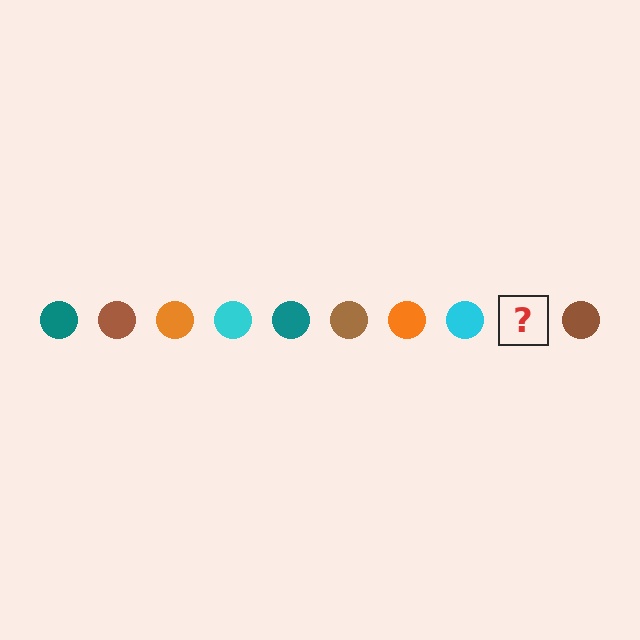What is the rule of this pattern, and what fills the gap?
The rule is that the pattern cycles through teal, brown, orange, cyan circles. The gap should be filled with a teal circle.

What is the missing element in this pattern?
The missing element is a teal circle.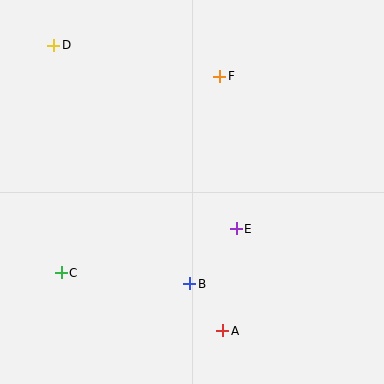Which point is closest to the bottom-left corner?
Point C is closest to the bottom-left corner.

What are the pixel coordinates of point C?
Point C is at (61, 273).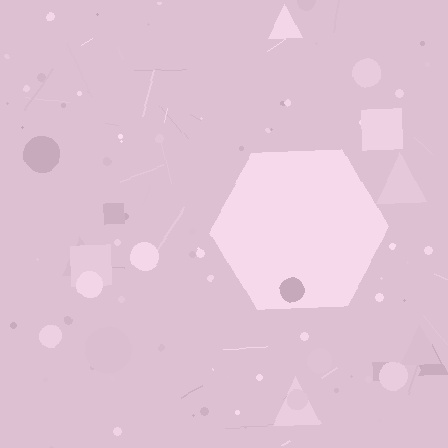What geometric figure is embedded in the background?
A hexagon is embedded in the background.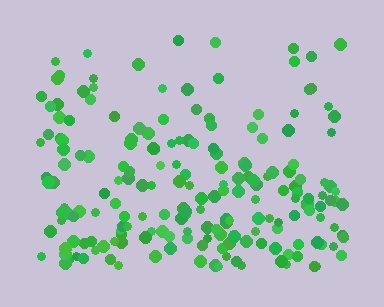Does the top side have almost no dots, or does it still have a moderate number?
Still a moderate number, just noticeably fewer than the bottom.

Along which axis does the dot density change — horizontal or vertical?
Vertical.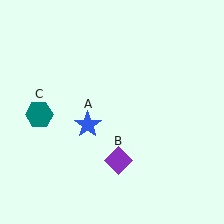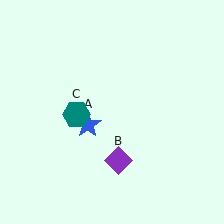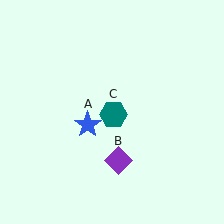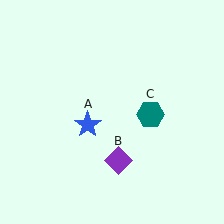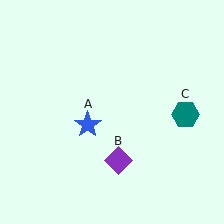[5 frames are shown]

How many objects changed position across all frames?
1 object changed position: teal hexagon (object C).